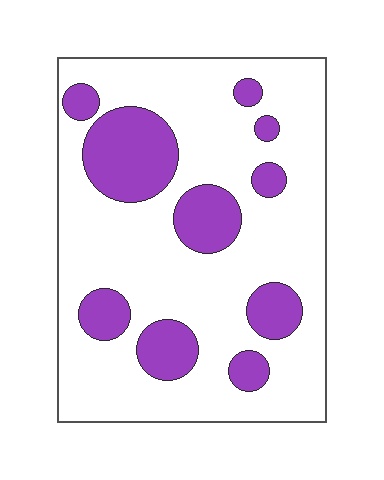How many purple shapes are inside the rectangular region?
10.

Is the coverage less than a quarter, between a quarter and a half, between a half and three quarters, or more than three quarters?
Less than a quarter.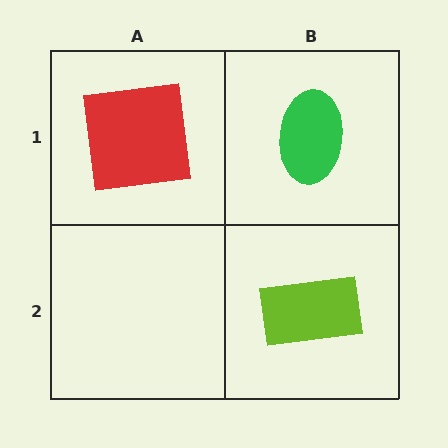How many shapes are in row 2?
1 shape.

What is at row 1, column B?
A green ellipse.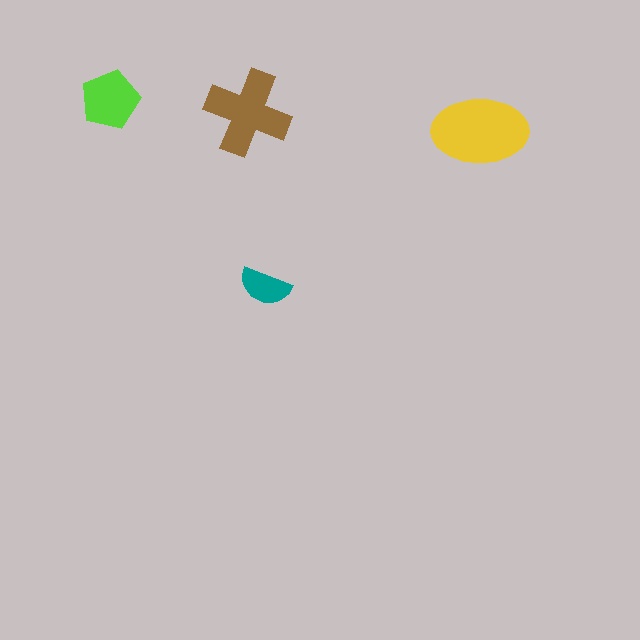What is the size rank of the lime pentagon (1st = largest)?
3rd.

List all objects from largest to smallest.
The yellow ellipse, the brown cross, the lime pentagon, the teal semicircle.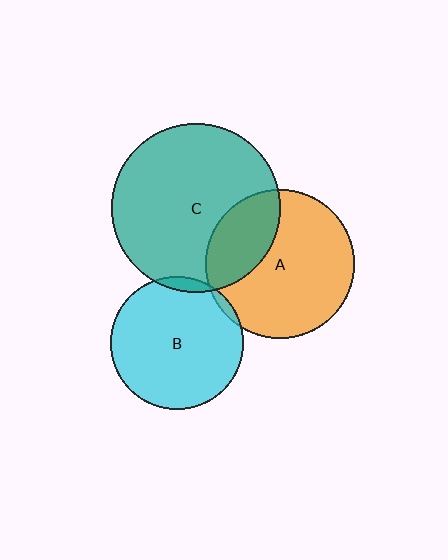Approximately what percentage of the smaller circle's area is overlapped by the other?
Approximately 5%.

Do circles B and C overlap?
Yes.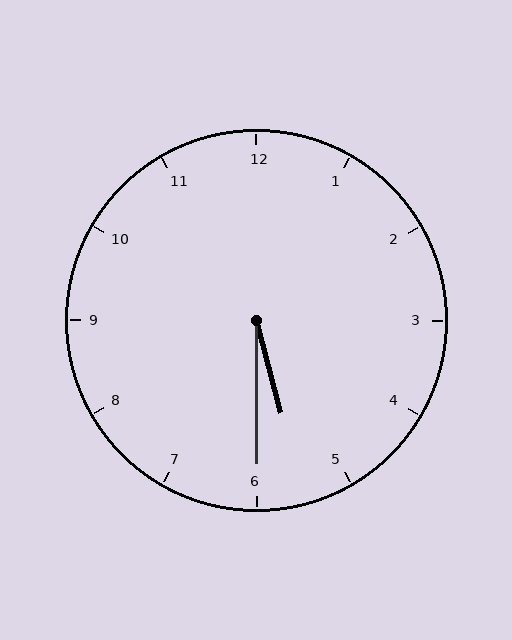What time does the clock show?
5:30.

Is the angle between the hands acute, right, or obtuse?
It is acute.